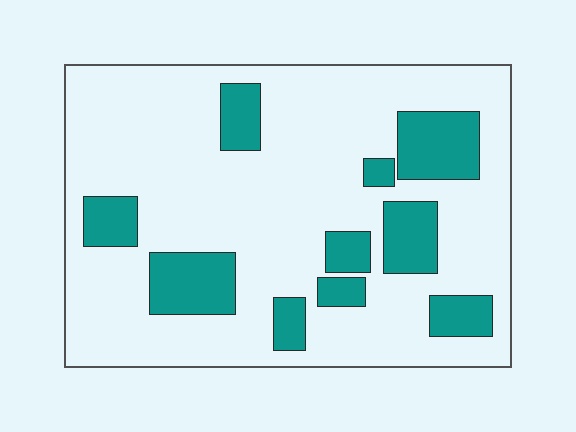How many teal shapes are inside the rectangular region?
10.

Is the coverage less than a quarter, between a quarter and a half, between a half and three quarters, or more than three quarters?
Less than a quarter.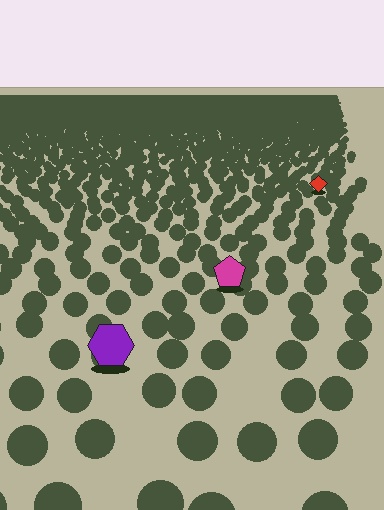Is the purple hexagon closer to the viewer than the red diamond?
Yes. The purple hexagon is closer — you can tell from the texture gradient: the ground texture is coarser near it.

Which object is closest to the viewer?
The purple hexagon is closest. The texture marks near it are larger and more spread out.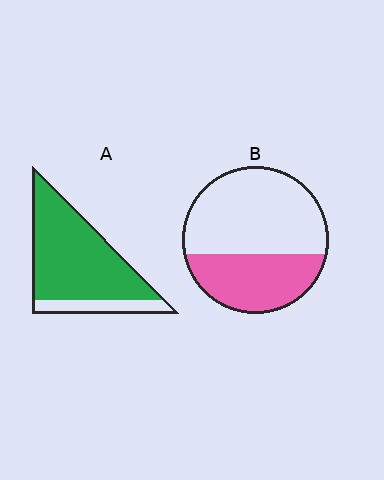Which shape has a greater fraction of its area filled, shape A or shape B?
Shape A.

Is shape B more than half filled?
No.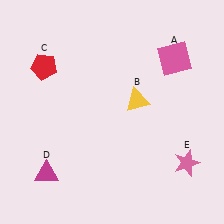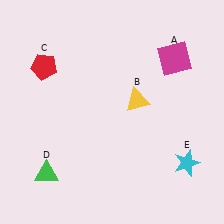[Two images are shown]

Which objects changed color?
A changed from pink to magenta. D changed from magenta to green. E changed from pink to cyan.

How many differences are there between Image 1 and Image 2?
There are 3 differences between the two images.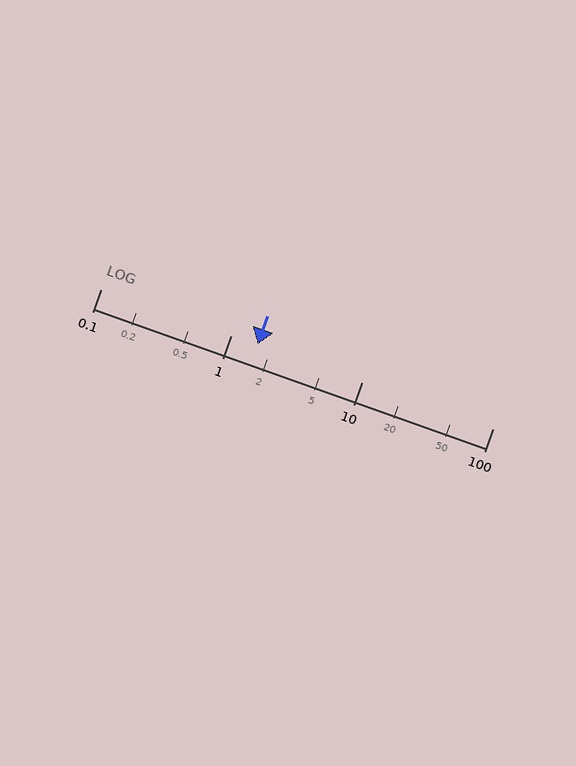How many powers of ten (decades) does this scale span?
The scale spans 3 decades, from 0.1 to 100.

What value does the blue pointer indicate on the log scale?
The pointer indicates approximately 1.6.